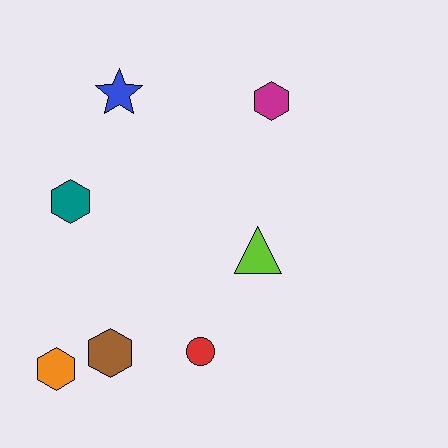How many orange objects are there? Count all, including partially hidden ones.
There is 1 orange object.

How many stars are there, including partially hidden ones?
There is 1 star.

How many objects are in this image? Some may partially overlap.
There are 7 objects.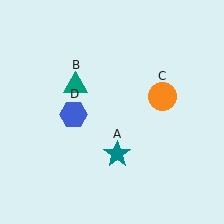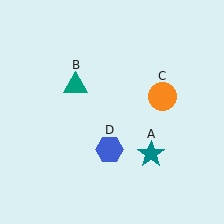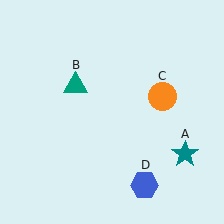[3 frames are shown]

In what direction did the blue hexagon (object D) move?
The blue hexagon (object D) moved down and to the right.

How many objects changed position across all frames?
2 objects changed position: teal star (object A), blue hexagon (object D).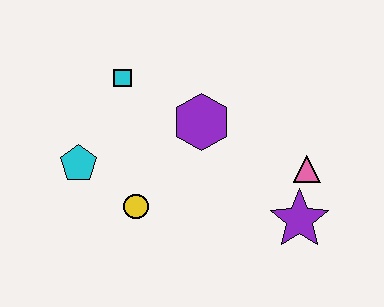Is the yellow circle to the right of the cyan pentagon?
Yes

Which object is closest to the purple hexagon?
The cyan square is closest to the purple hexagon.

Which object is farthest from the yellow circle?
The pink triangle is farthest from the yellow circle.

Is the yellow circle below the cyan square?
Yes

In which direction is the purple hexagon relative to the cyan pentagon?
The purple hexagon is to the right of the cyan pentagon.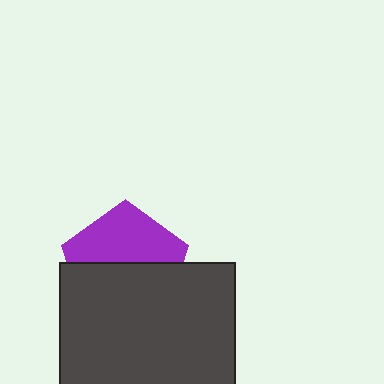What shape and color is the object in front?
The object in front is a dark gray rectangle.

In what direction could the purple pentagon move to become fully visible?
The purple pentagon could move up. That would shift it out from behind the dark gray rectangle entirely.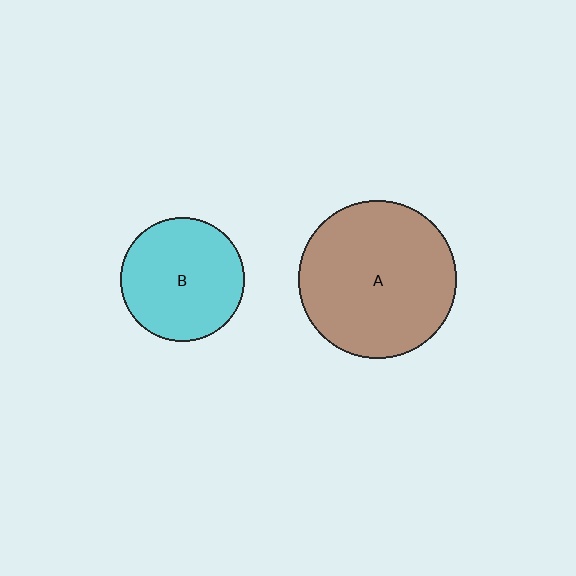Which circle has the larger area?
Circle A (brown).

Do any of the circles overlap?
No, none of the circles overlap.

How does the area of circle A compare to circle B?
Approximately 1.6 times.